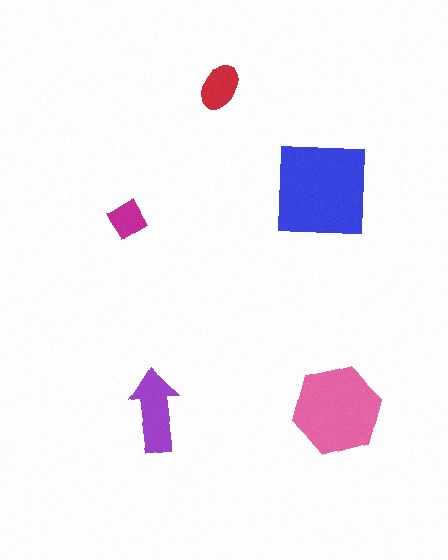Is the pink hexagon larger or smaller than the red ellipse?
Larger.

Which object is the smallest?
The magenta diamond.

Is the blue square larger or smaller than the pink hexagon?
Larger.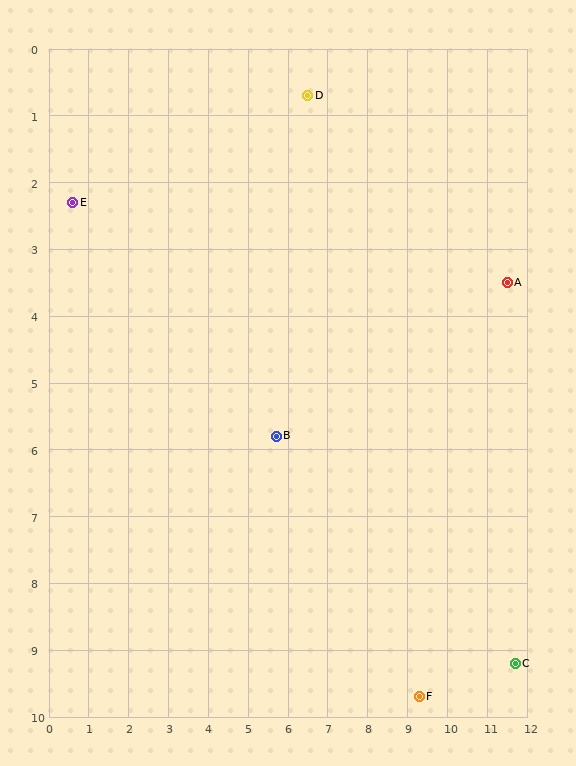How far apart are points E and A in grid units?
Points E and A are about 11.0 grid units apart.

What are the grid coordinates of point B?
Point B is at approximately (5.7, 5.8).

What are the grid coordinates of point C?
Point C is at approximately (11.7, 9.2).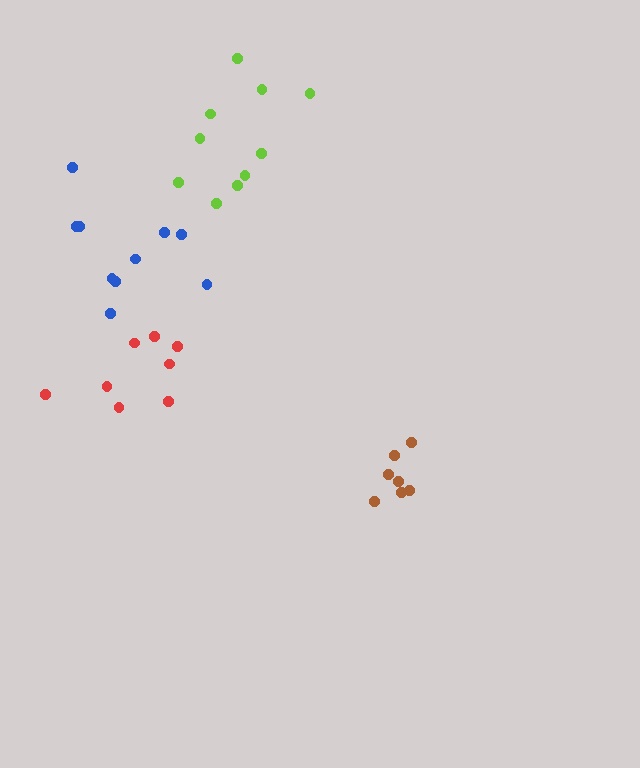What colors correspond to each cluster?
The clusters are colored: red, blue, lime, brown.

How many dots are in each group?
Group 1: 8 dots, Group 2: 10 dots, Group 3: 10 dots, Group 4: 7 dots (35 total).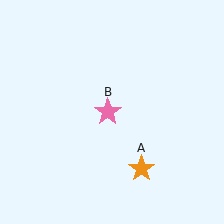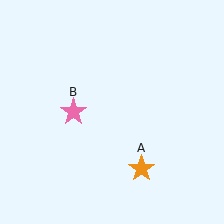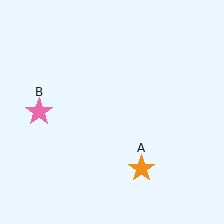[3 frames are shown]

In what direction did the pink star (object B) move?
The pink star (object B) moved left.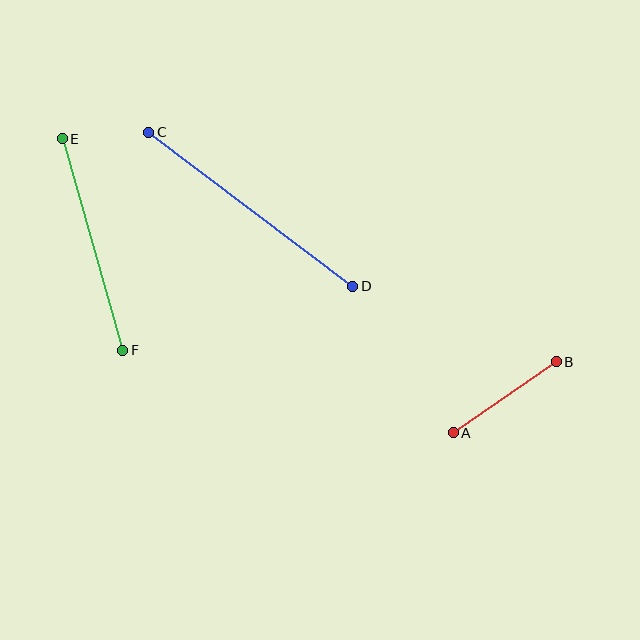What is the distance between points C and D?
The distance is approximately 255 pixels.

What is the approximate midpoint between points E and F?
The midpoint is at approximately (93, 244) pixels.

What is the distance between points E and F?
The distance is approximately 220 pixels.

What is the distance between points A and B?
The distance is approximately 125 pixels.